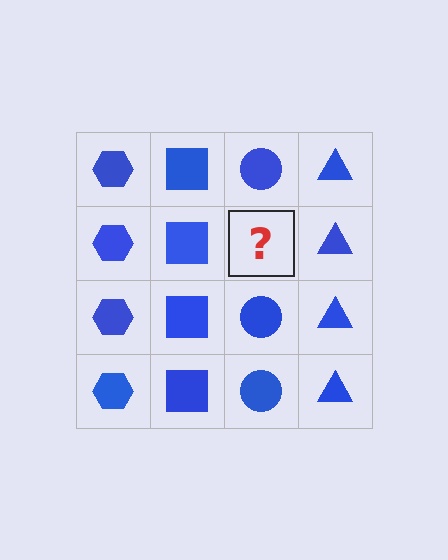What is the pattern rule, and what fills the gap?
The rule is that each column has a consistent shape. The gap should be filled with a blue circle.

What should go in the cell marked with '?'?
The missing cell should contain a blue circle.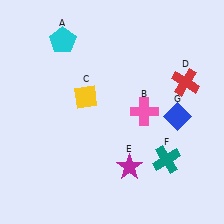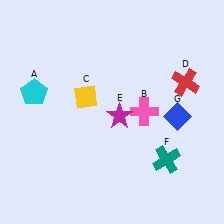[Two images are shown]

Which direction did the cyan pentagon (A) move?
The cyan pentagon (A) moved down.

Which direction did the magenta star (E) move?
The magenta star (E) moved up.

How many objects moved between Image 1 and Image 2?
2 objects moved between the two images.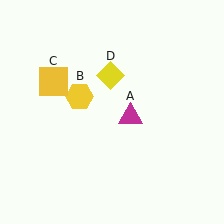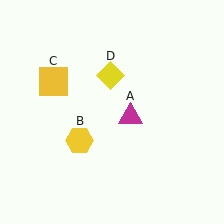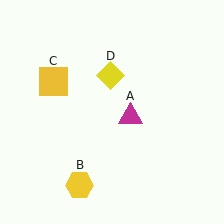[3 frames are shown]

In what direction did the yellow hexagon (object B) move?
The yellow hexagon (object B) moved down.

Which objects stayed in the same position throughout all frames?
Magenta triangle (object A) and yellow square (object C) and yellow diamond (object D) remained stationary.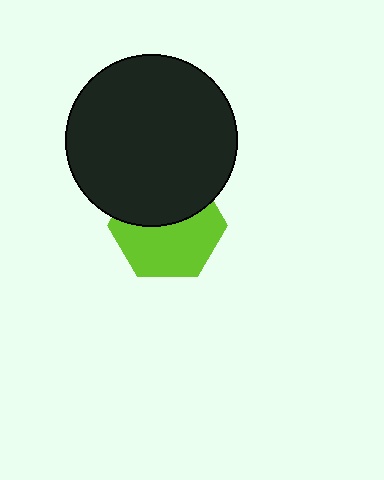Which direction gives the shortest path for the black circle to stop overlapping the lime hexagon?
Moving up gives the shortest separation.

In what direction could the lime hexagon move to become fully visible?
The lime hexagon could move down. That would shift it out from behind the black circle entirely.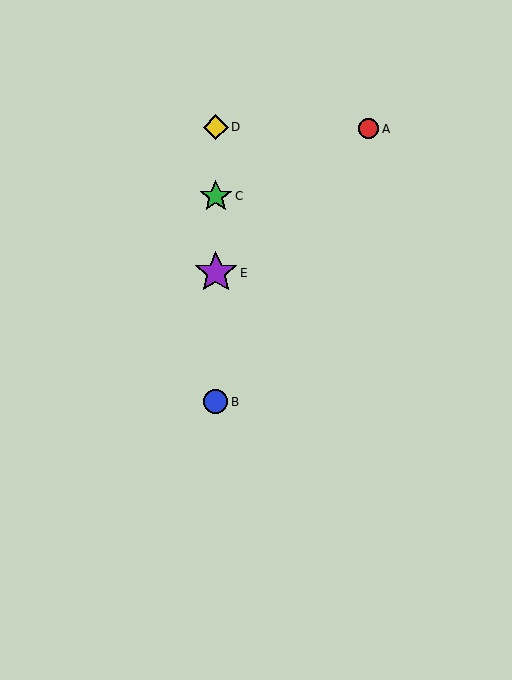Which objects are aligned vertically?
Objects B, C, D, E are aligned vertically.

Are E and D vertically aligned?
Yes, both are at x≈216.